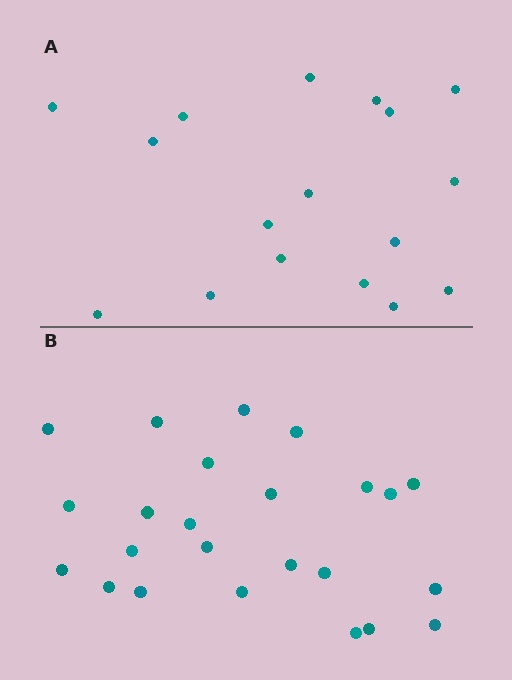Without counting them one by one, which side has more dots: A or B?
Region B (the bottom region) has more dots.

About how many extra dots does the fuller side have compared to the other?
Region B has roughly 8 or so more dots than region A.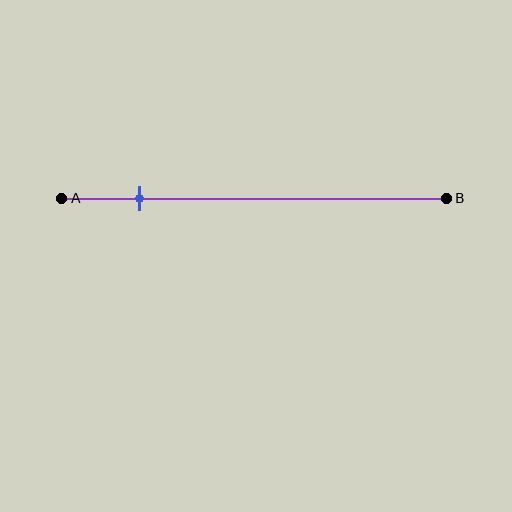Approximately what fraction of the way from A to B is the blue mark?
The blue mark is approximately 20% of the way from A to B.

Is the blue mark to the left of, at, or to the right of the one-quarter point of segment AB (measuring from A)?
The blue mark is to the left of the one-quarter point of segment AB.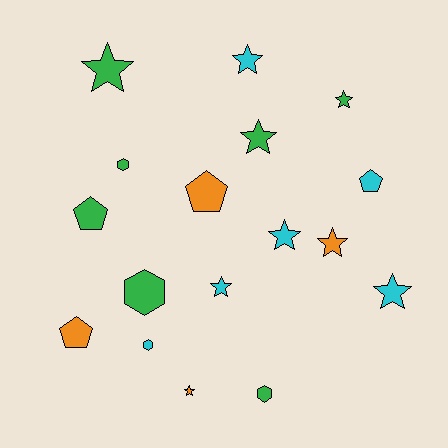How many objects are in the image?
There are 17 objects.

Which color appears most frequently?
Green, with 7 objects.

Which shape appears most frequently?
Star, with 9 objects.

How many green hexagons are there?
There are 3 green hexagons.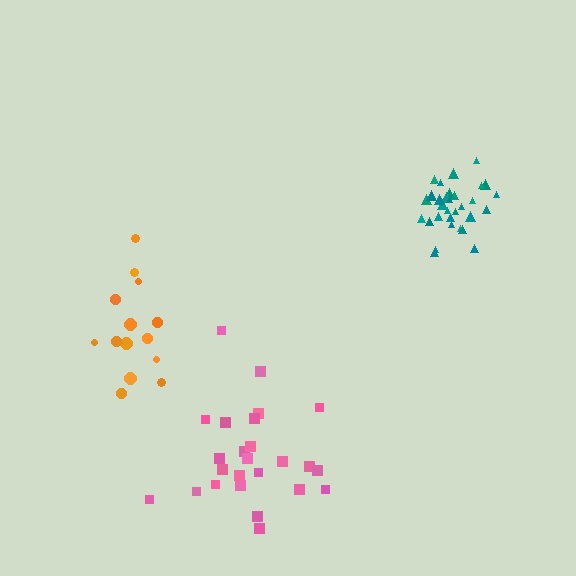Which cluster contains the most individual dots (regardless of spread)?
Teal (31).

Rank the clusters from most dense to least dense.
teal, orange, pink.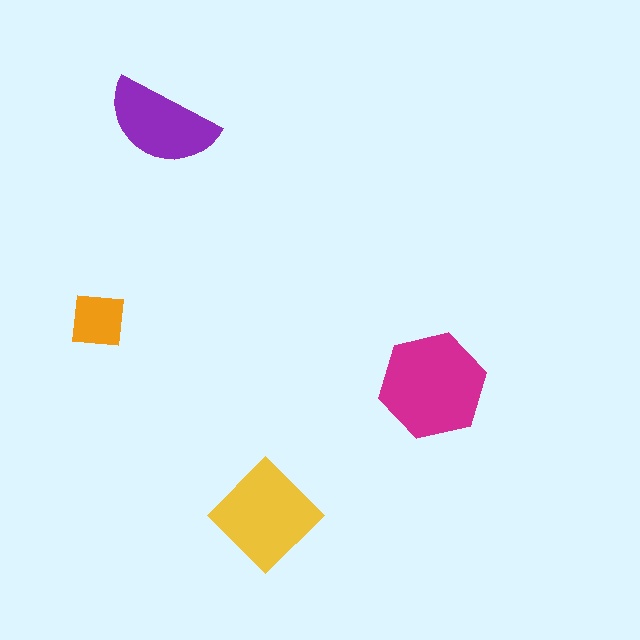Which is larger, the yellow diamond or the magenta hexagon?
The magenta hexagon.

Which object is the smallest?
The orange square.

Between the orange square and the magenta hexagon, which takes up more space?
The magenta hexagon.